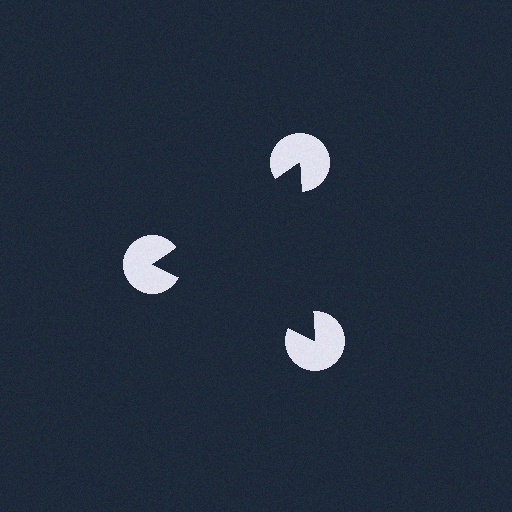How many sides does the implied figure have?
3 sides.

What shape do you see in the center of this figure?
An illusory triangle — its edges are inferred from the aligned wedge cuts in the pac-man discs, not physically drawn.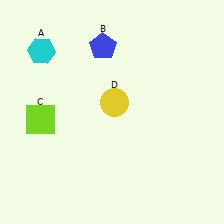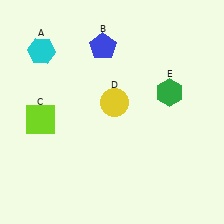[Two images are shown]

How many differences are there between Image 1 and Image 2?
There is 1 difference between the two images.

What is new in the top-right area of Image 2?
A green hexagon (E) was added in the top-right area of Image 2.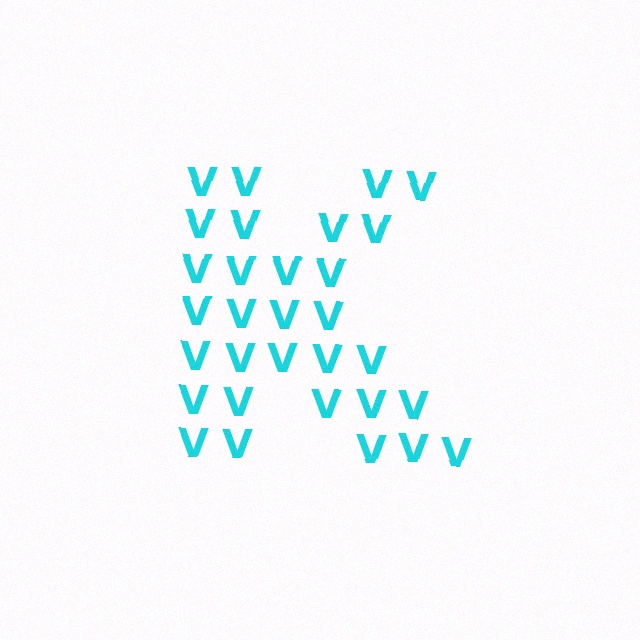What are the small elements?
The small elements are letter V's.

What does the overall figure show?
The overall figure shows the letter K.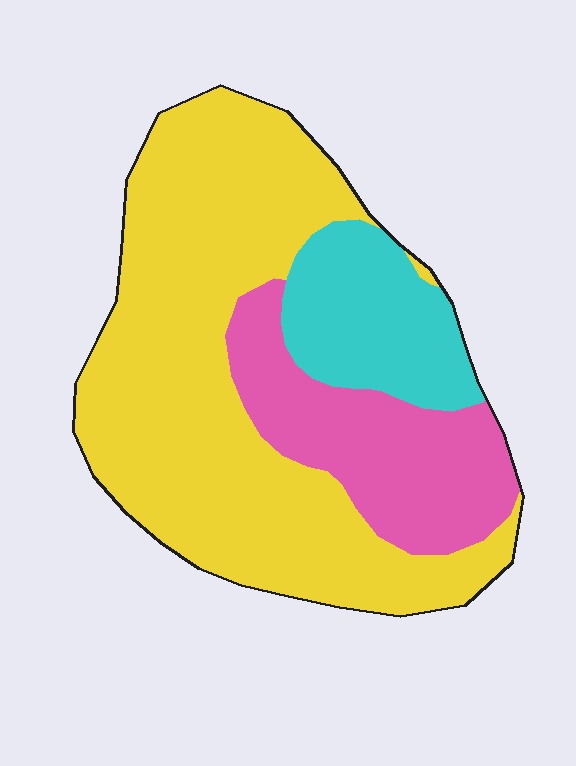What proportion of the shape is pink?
Pink takes up between a sixth and a third of the shape.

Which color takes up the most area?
Yellow, at roughly 60%.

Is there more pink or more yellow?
Yellow.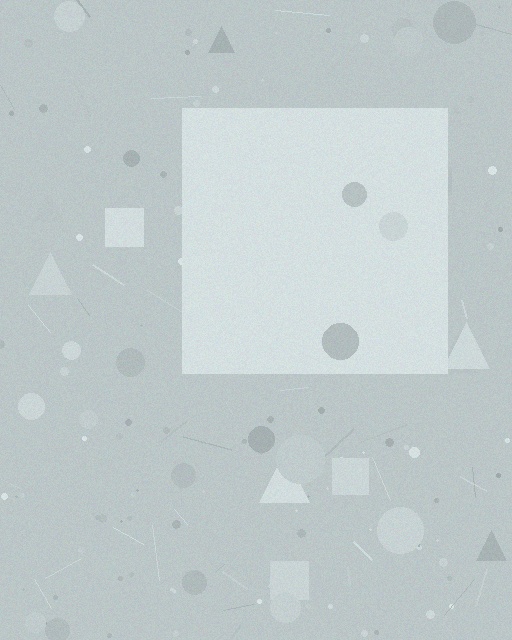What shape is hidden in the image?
A square is hidden in the image.